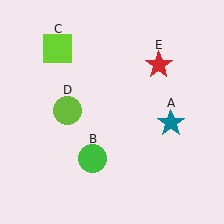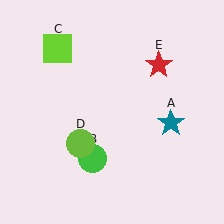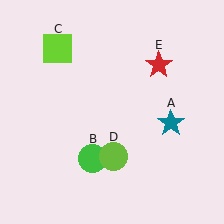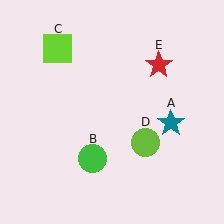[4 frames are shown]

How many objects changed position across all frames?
1 object changed position: lime circle (object D).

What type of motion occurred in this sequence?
The lime circle (object D) rotated counterclockwise around the center of the scene.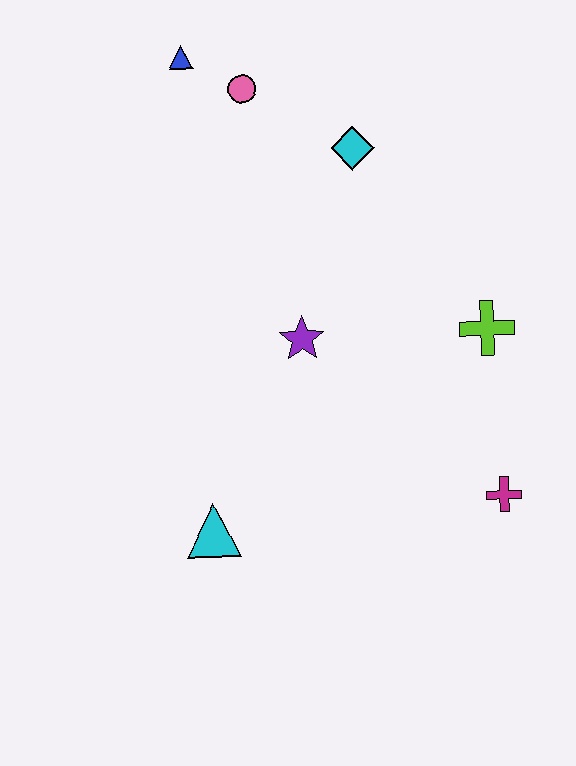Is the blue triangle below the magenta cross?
No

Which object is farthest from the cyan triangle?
The blue triangle is farthest from the cyan triangle.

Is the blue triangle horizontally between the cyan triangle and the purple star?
No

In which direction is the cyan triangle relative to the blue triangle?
The cyan triangle is below the blue triangle.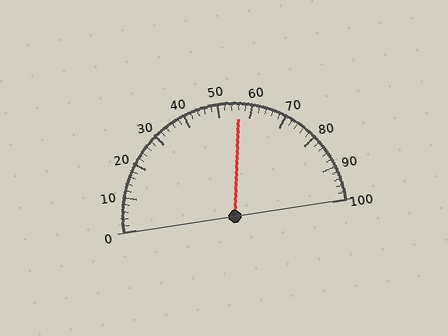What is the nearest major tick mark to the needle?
The nearest major tick mark is 60.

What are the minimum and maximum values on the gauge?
The gauge ranges from 0 to 100.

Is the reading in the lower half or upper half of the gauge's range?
The reading is in the upper half of the range (0 to 100).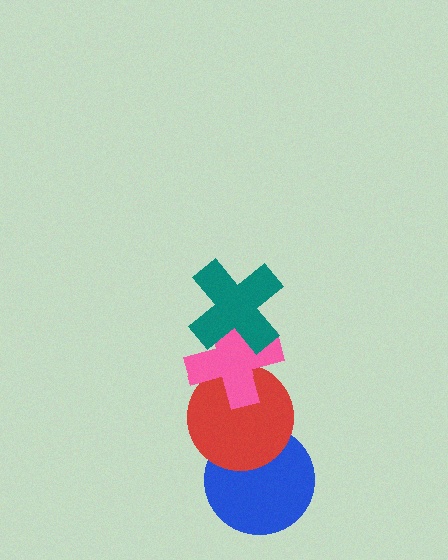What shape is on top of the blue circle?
The red circle is on top of the blue circle.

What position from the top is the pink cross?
The pink cross is 2nd from the top.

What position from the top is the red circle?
The red circle is 3rd from the top.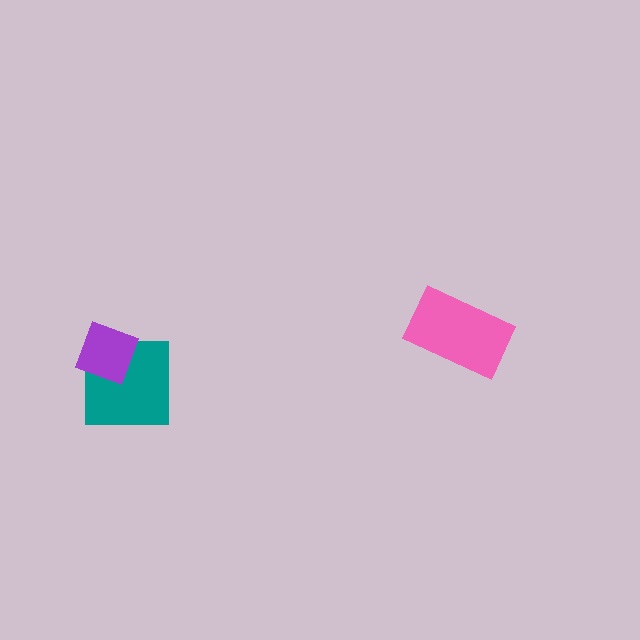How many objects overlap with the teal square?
1 object overlaps with the teal square.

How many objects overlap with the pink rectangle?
0 objects overlap with the pink rectangle.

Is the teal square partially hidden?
Yes, it is partially covered by another shape.